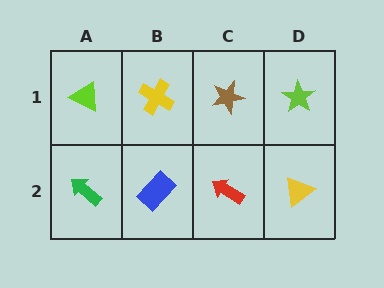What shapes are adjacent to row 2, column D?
A lime star (row 1, column D), a red arrow (row 2, column C).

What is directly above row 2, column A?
A lime triangle.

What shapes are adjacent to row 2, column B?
A yellow cross (row 1, column B), a green arrow (row 2, column A), a red arrow (row 2, column C).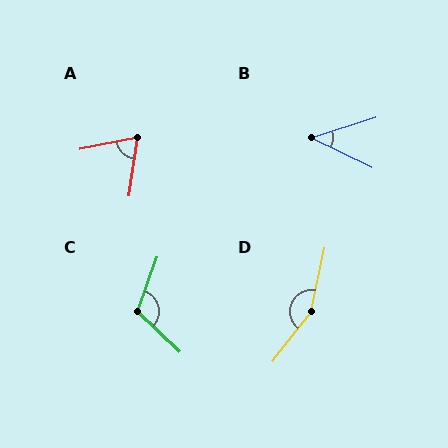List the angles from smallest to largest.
B (43°), A (70°), C (114°), D (154°).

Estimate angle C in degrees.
Approximately 114 degrees.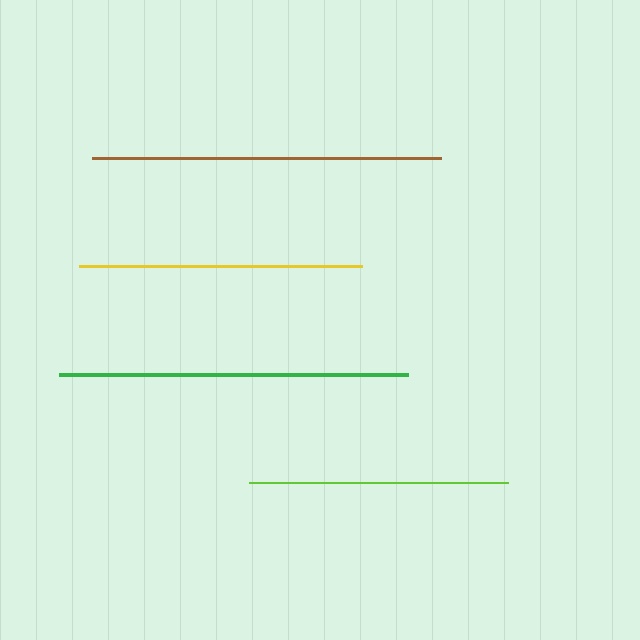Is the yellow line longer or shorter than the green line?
The green line is longer than the yellow line.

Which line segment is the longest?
The green line is the longest at approximately 349 pixels.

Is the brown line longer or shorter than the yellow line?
The brown line is longer than the yellow line.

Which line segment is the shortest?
The lime line is the shortest at approximately 259 pixels.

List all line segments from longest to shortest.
From longest to shortest: green, brown, yellow, lime.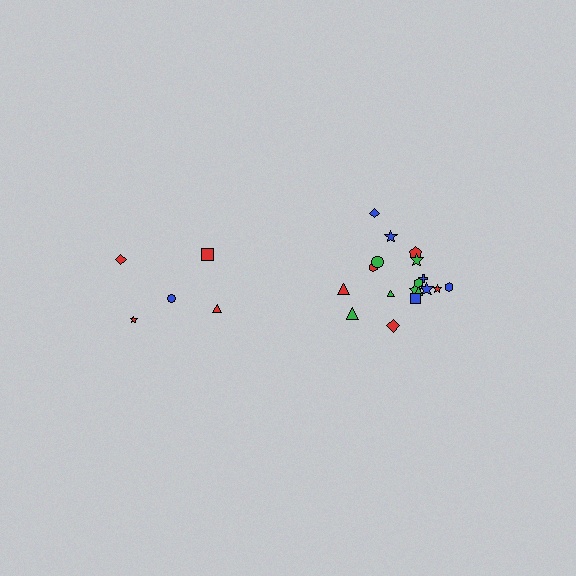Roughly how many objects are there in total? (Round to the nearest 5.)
Roughly 25 objects in total.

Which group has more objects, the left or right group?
The right group.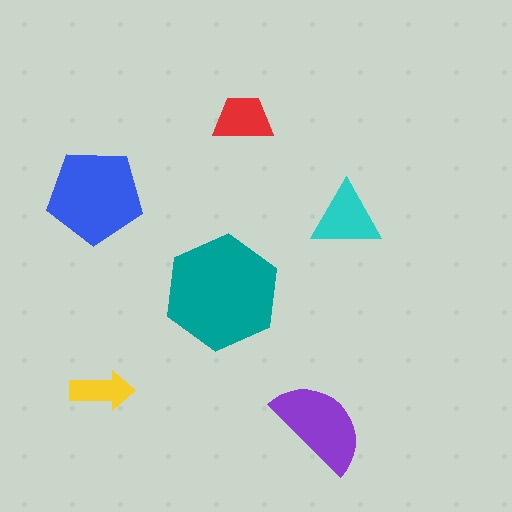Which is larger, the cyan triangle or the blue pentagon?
The blue pentagon.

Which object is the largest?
The teal hexagon.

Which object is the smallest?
The yellow arrow.